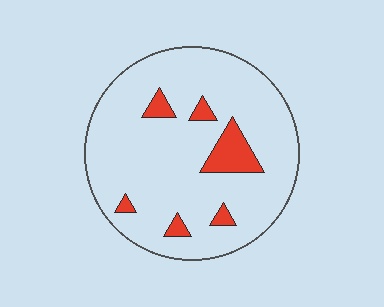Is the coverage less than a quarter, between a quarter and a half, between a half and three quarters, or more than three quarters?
Less than a quarter.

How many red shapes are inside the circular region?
6.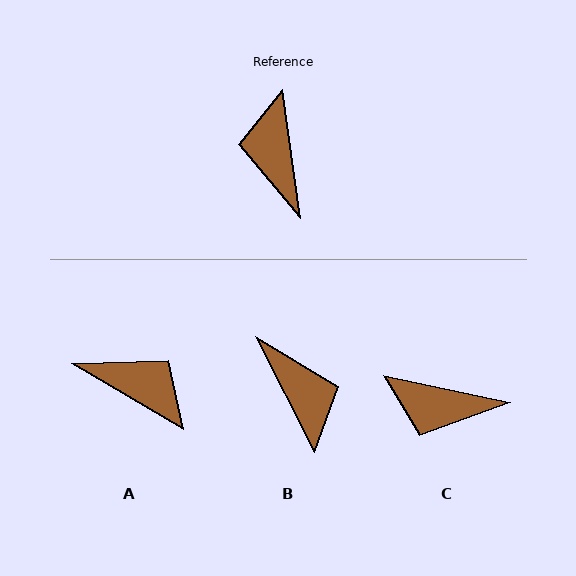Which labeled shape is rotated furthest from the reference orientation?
B, about 161 degrees away.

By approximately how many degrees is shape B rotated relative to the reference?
Approximately 161 degrees clockwise.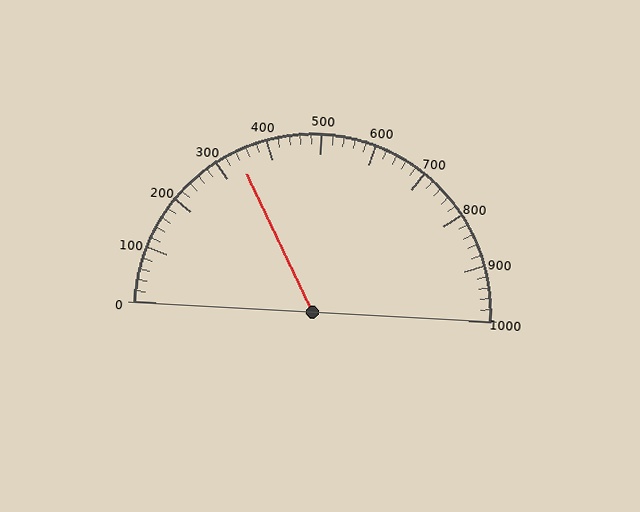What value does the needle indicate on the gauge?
The needle indicates approximately 340.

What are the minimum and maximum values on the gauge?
The gauge ranges from 0 to 1000.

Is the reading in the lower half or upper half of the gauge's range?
The reading is in the lower half of the range (0 to 1000).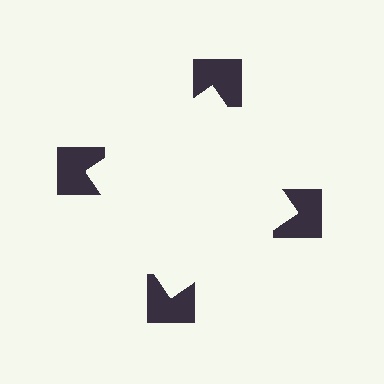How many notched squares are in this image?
There are 4 — one at each vertex of the illusory square.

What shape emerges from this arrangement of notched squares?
An illusory square — its edges are inferred from the aligned wedge cuts in the notched squares, not physically drawn.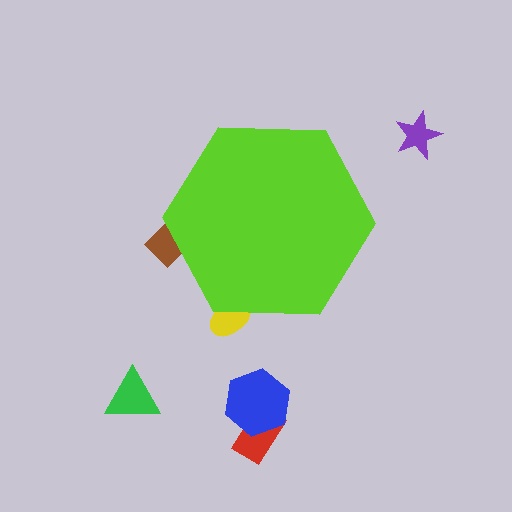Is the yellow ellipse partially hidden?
Yes, the yellow ellipse is partially hidden behind the lime hexagon.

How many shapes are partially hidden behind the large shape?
2 shapes are partially hidden.